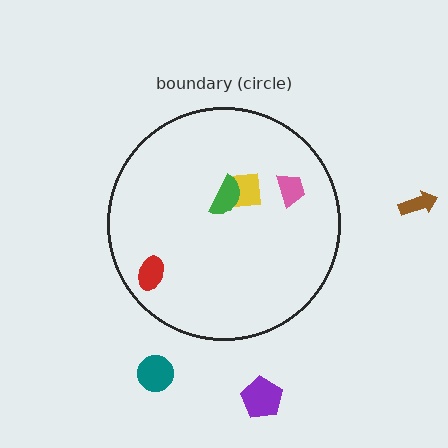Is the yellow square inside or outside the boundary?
Inside.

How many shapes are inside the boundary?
4 inside, 3 outside.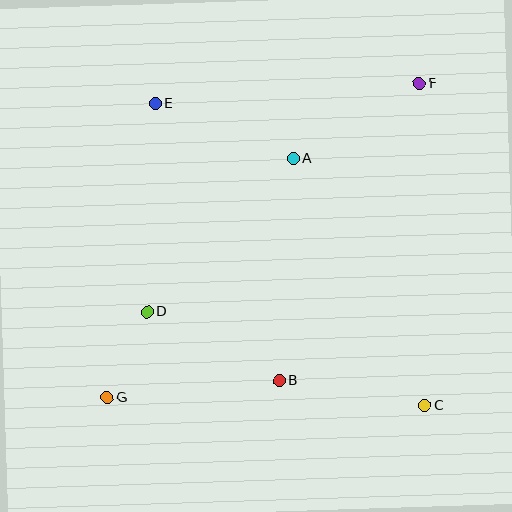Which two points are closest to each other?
Points D and G are closest to each other.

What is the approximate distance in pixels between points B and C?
The distance between B and C is approximately 147 pixels.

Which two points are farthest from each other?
Points F and G are farthest from each other.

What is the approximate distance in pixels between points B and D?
The distance between B and D is approximately 149 pixels.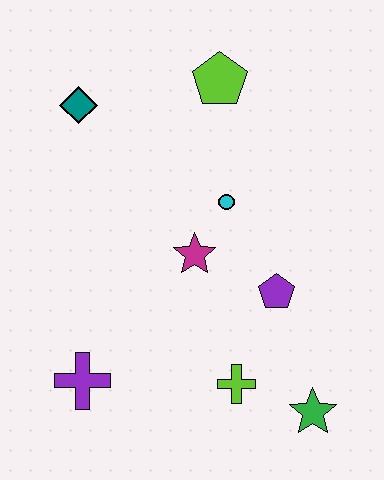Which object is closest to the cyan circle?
The magenta star is closest to the cyan circle.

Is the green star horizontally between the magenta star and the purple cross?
No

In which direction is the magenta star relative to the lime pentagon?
The magenta star is below the lime pentagon.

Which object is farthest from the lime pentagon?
The green star is farthest from the lime pentagon.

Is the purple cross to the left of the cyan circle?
Yes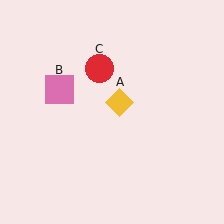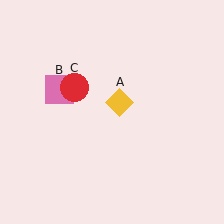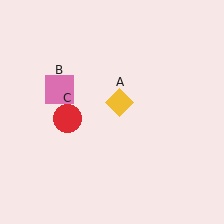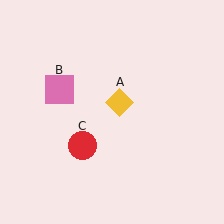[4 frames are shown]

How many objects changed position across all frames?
1 object changed position: red circle (object C).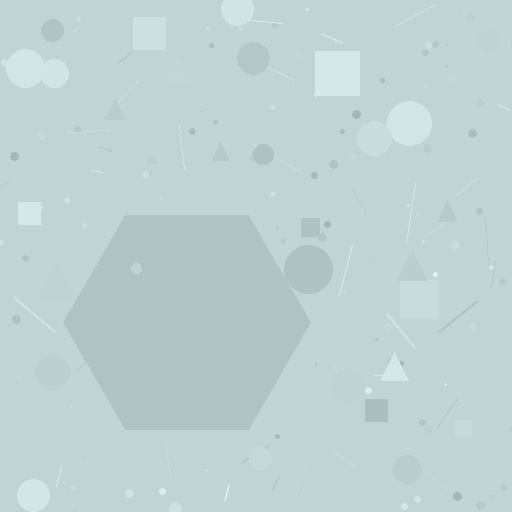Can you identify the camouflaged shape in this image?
The camouflaged shape is a hexagon.